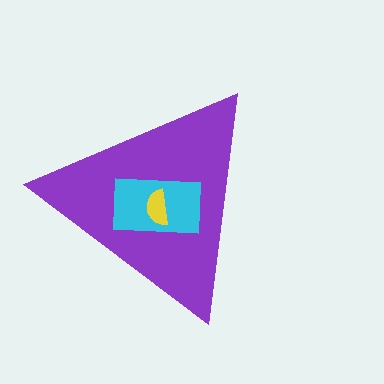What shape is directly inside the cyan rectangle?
The yellow semicircle.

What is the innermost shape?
The yellow semicircle.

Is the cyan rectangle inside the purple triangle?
Yes.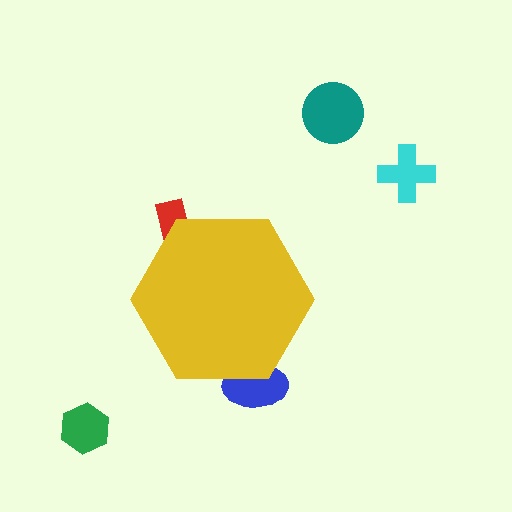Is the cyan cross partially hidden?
No, the cyan cross is fully visible.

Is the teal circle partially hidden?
No, the teal circle is fully visible.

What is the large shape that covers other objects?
A yellow hexagon.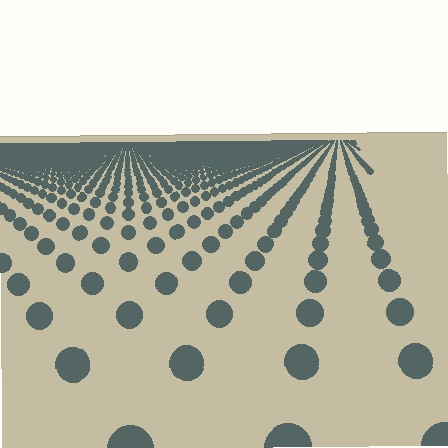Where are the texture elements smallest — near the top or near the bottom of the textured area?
Near the top.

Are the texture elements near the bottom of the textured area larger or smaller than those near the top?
Larger. Near the bottom, elements are closer to the viewer and appear at a bigger on-screen size.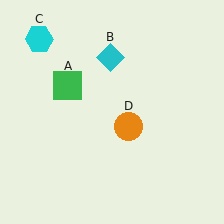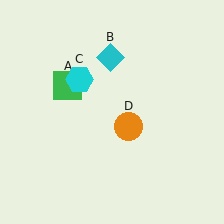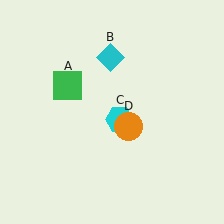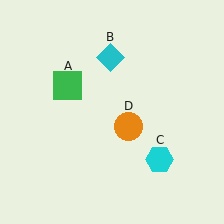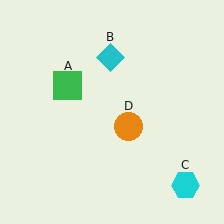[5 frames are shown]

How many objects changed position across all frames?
1 object changed position: cyan hexagon (object C).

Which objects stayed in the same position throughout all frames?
Green square (object A) and cyan diamond (object B) and orange circle (object D) remained stationary.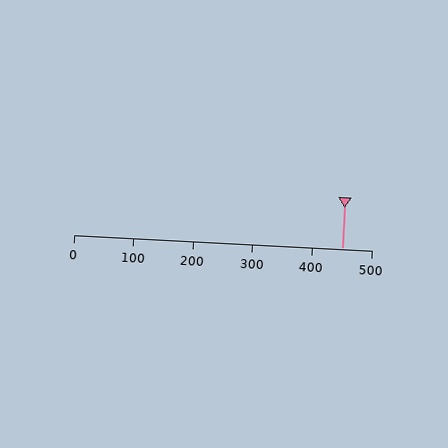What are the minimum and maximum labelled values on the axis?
The axis runs from 0 to 500.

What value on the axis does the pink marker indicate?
The marker indicates approximately 450.